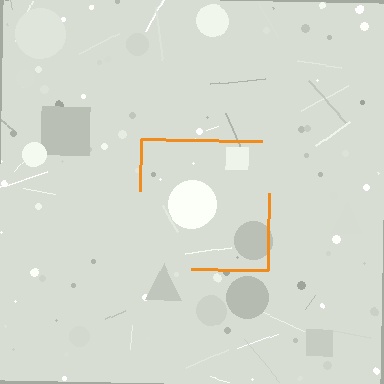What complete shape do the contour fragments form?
The contour fragments form a square.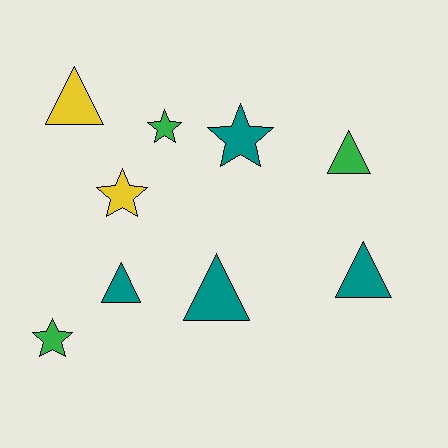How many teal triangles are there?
There are 3 teal triangles.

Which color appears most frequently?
Teal, with 4 objects.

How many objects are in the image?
There are 9 objects.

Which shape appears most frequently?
Triangle, with 5 objects.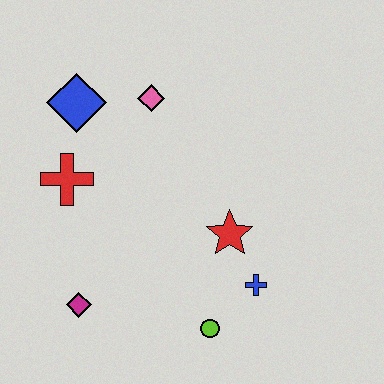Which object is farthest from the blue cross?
The blue diamond is farthest from the blue cross.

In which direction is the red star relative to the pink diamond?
The red star is below the pink diamond.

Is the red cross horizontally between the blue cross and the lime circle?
No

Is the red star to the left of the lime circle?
No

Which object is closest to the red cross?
The blue diamond is closest to the red cross.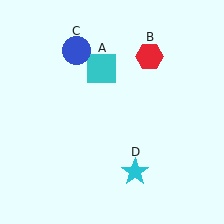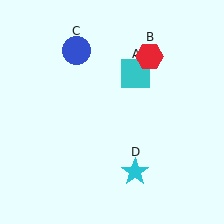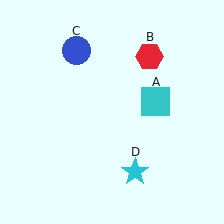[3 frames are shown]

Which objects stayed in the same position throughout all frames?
Red hexagon (object B) and blue circle (object C) and cyan star (object D) remained stationary.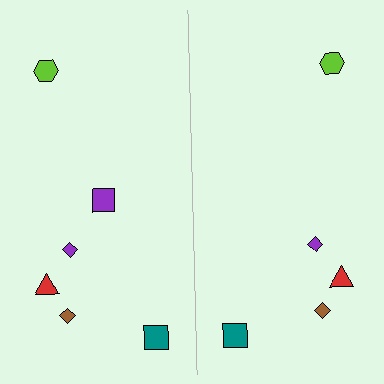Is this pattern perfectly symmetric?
No, the pattern is not perfectly symmetric. A purple square is missing from the right side.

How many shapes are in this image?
There are 11 shapes in this image.